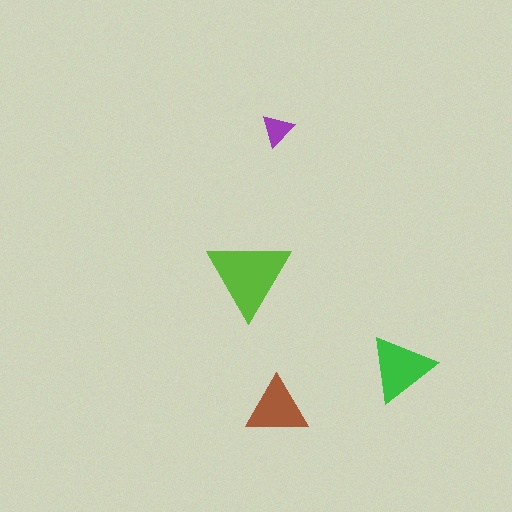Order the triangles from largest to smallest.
the lime one, the green one, the brown one, the purple one.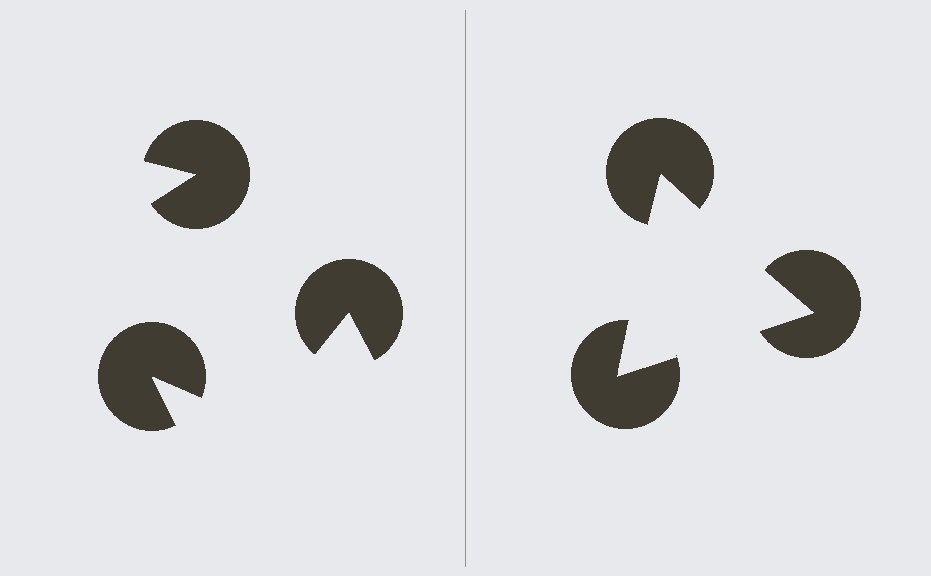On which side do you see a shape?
An illusory triangle appears on the right side. On the left side the wedge cuts are rotated, so no coherent shape forms.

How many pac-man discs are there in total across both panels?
6 — 3 on each side.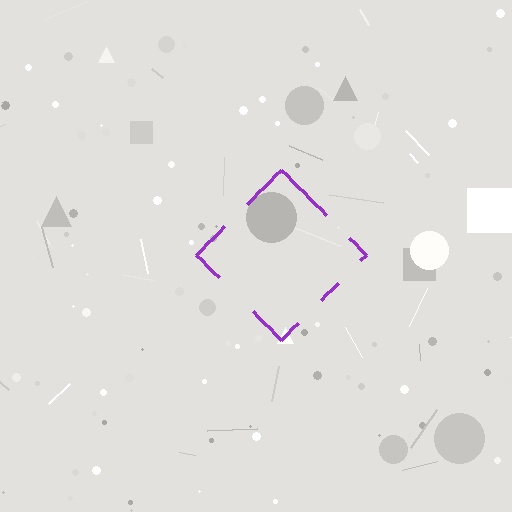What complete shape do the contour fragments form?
The contour fragments form a diamond.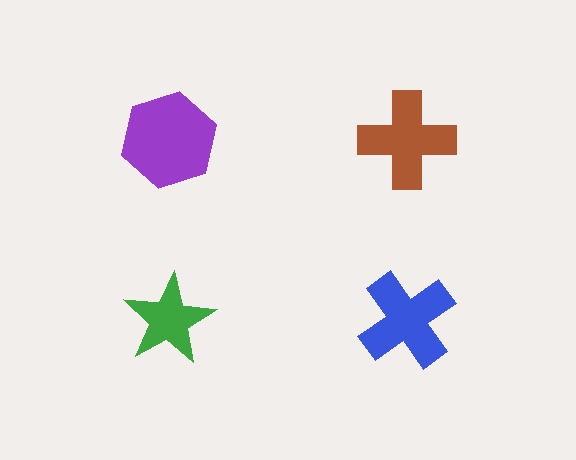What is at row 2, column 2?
A blue cross.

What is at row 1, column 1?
A purple hexagon.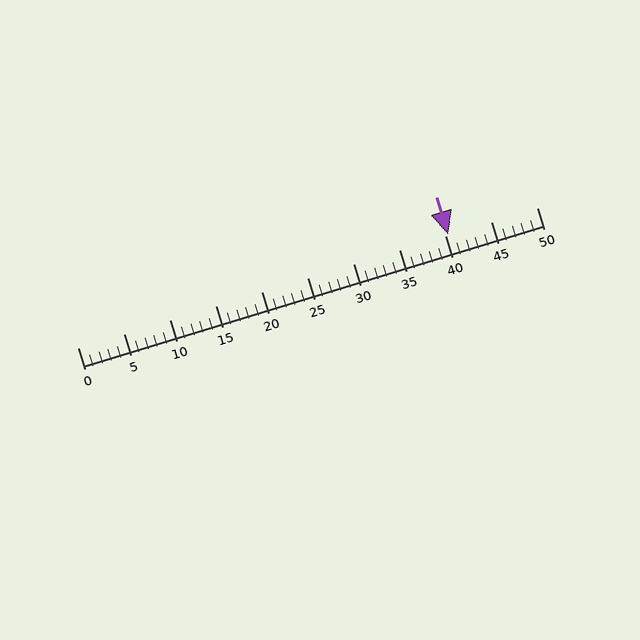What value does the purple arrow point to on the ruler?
The purple arrow points to approximately 40.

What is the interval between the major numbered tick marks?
The major tick marks are spaced 5 units apart.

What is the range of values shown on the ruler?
The ruler shows values from 0 to 50.